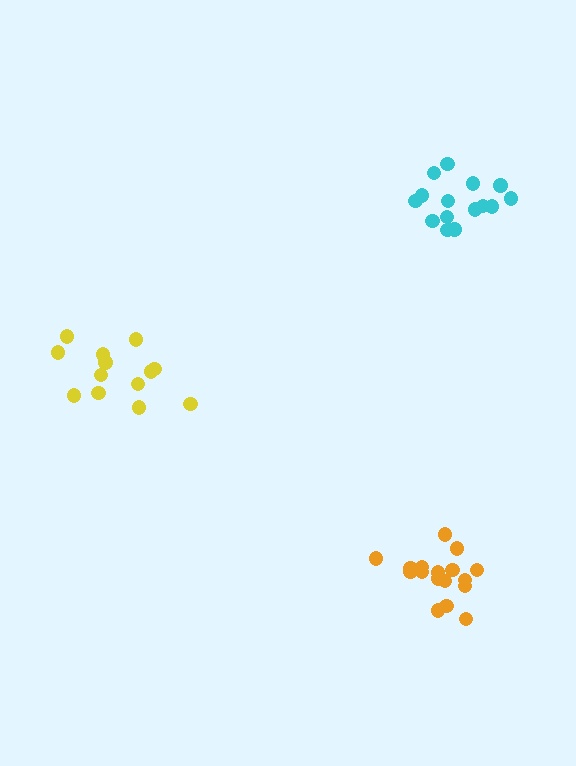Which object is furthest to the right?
The cyan cluster is rightmost.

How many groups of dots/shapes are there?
There are 3 groups.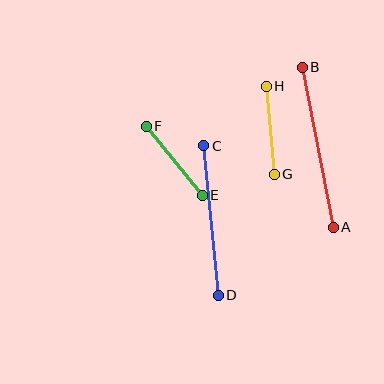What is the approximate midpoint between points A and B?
The midpoint is at approximately (318, 147) pixels.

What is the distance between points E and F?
The distance is approximately 89 pixels.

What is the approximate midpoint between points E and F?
The midpoint is at approximately (174, 161) pixels.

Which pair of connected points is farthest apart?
Points A and B are farthest apart.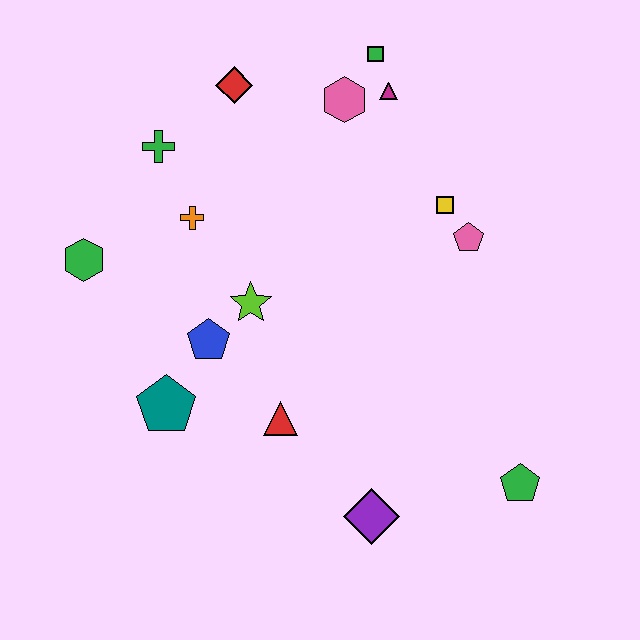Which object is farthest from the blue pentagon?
The green pentagon is farthest from the blue pentagon.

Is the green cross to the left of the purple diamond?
Yes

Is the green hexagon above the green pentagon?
Yes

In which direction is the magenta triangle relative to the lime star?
The magenta triangle is above the lime star.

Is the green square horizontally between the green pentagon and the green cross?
Yes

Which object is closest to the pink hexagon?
The magenta triangle is closest to the pink hexagon.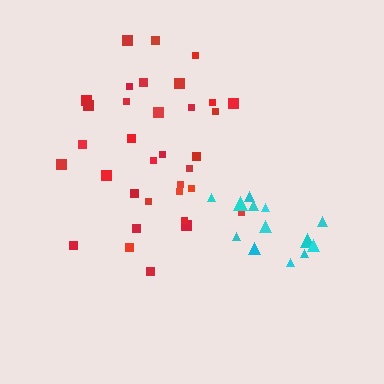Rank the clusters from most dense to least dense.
red, cyan.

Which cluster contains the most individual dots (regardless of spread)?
Red (34).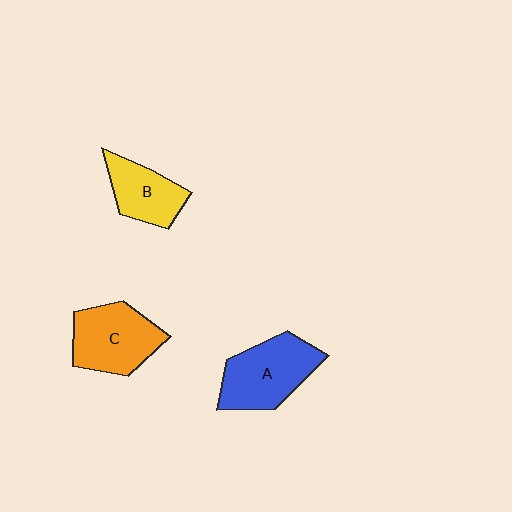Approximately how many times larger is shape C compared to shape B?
Approximately 1.4 times.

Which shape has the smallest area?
Shape B (yellow).